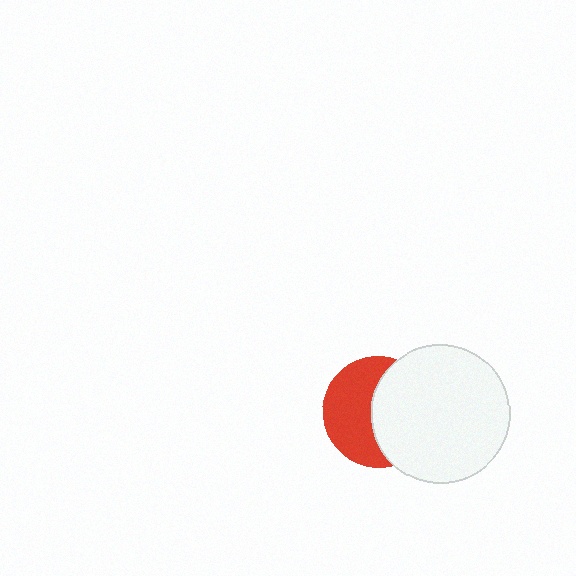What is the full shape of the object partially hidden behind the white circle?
The partially hidden object is a red circle.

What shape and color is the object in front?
The object in front is a white circle.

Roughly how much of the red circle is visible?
About half of it is visible (roughly 50%).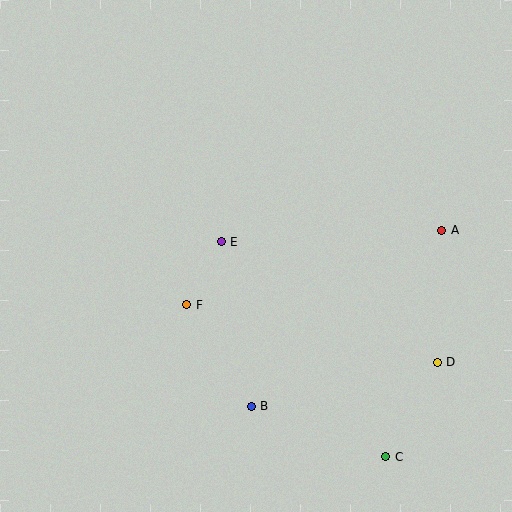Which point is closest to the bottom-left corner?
Point B is closest to the bottom-left corner.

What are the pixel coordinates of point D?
Point D is at (437, 362).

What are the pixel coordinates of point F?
Point F is at (187, 305).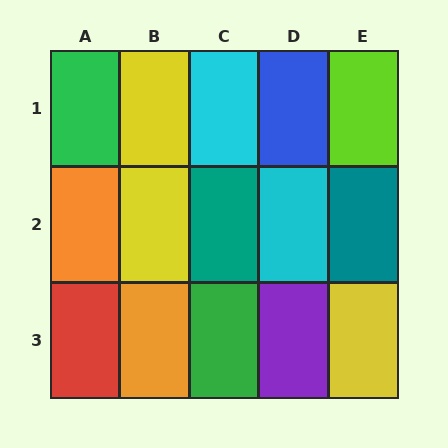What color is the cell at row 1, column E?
Lime.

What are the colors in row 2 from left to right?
Orange, yellow, teal, cyan, teal.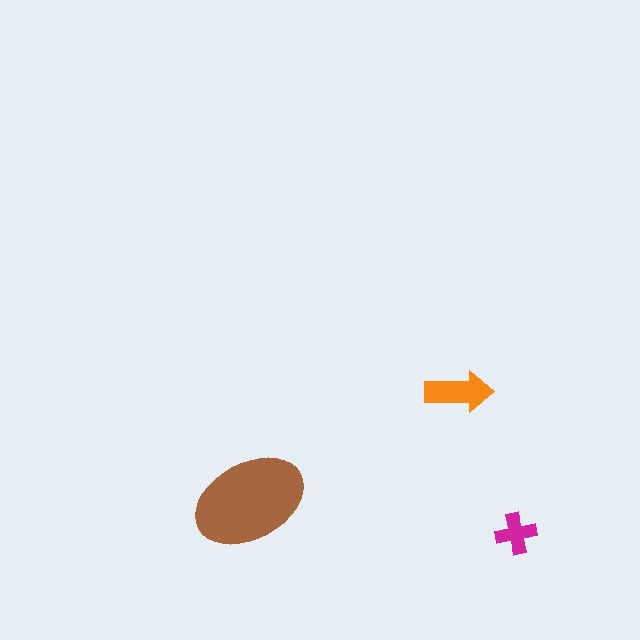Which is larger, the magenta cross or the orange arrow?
The orange arrow.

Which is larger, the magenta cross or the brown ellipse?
The brown ellipse.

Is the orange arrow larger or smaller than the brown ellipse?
Smaller.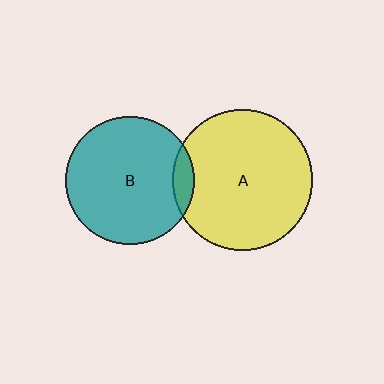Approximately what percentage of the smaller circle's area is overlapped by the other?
Approximately 10%.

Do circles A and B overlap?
Yes.